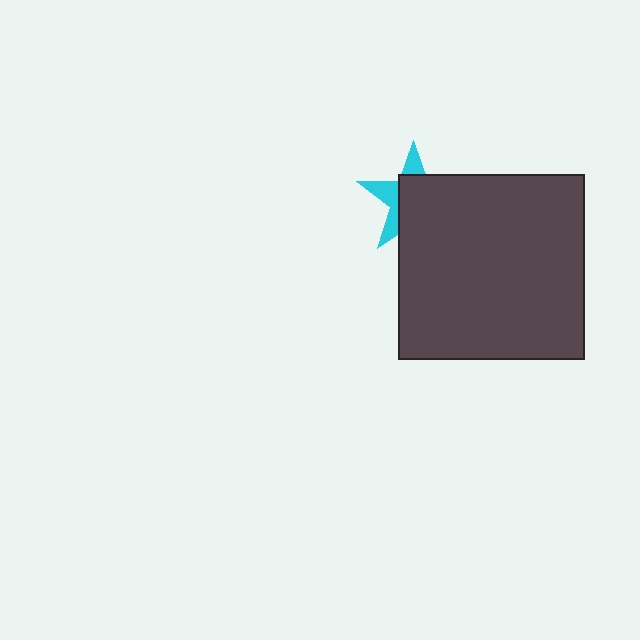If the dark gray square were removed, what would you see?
You would see the complete cyan star.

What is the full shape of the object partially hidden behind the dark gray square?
The partially hidden object is a cyan star.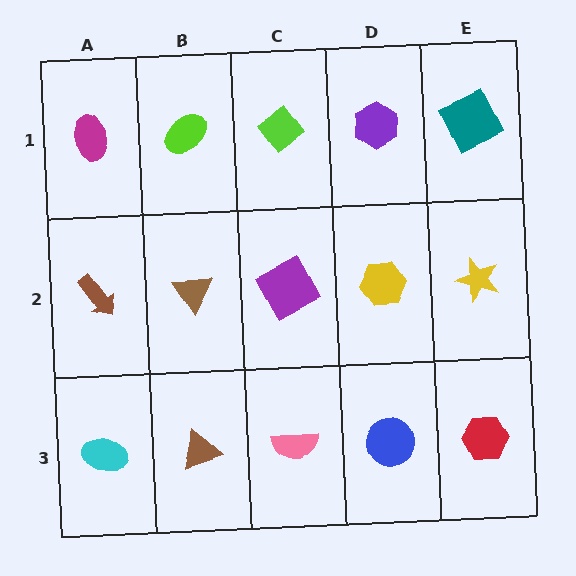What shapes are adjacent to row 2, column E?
A teal square (row 1, column E), a red hexagon (row 3, column E), a yellow hexagon (row 2, column D).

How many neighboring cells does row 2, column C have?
4.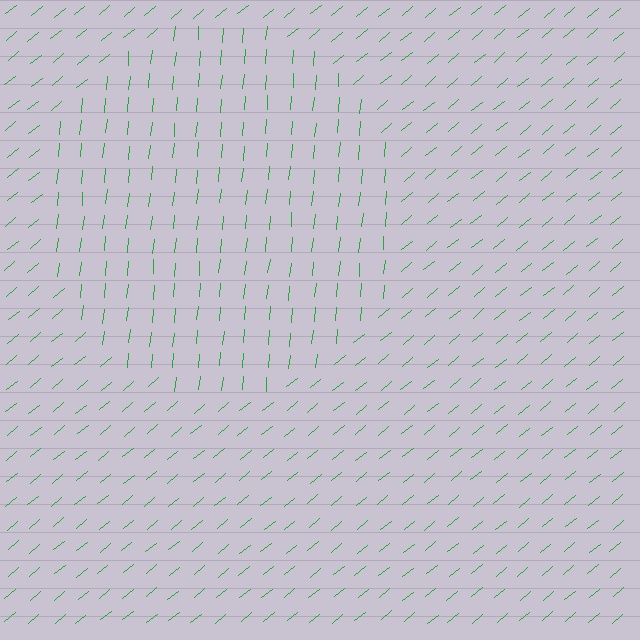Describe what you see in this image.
The image is filled with small green line segments. A circle region in the image has lines oriented differently from the surrounding lines, creating a visible texture boundary.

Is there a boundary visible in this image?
Yes, there is a texture boundary formed by a change in line orientation.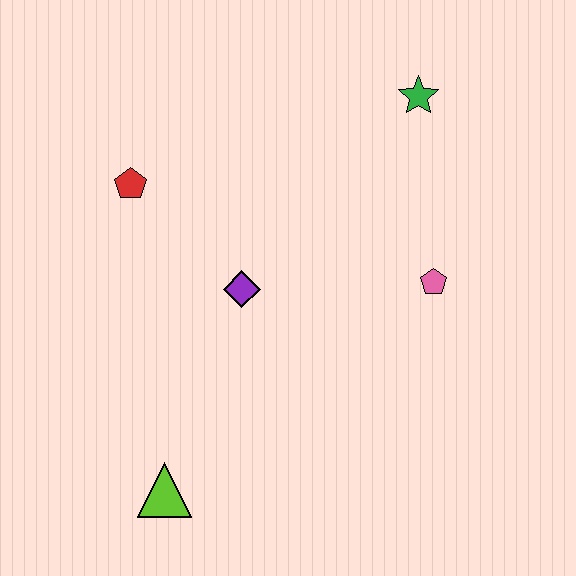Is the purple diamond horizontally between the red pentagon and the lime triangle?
No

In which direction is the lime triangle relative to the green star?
The lime triangle is below the green star.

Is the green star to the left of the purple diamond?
No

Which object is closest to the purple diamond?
The red pentagon is closest to the purple diamond.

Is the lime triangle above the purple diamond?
No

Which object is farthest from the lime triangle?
The green star is farthest from the lime triangle.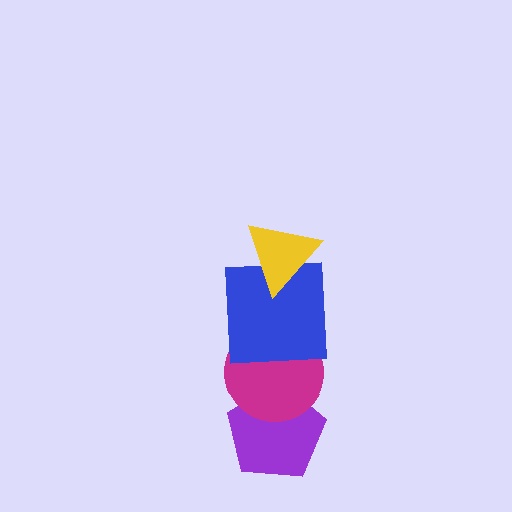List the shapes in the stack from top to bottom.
From top to bottom: the yellow triangle, the blue square, the magenta circle, the purple pentagon.